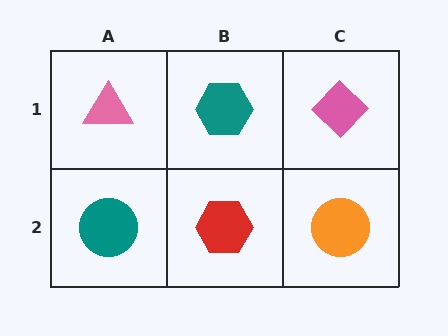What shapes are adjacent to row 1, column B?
A red hexagon (row 2, column B), a pink triangle (row 1, column A), a pink diamond (row 1, column C).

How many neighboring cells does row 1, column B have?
3.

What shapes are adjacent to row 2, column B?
A teal hexagon (row 1, column B), a teal circle (row 2, column A), an orange circle (row 2, column C).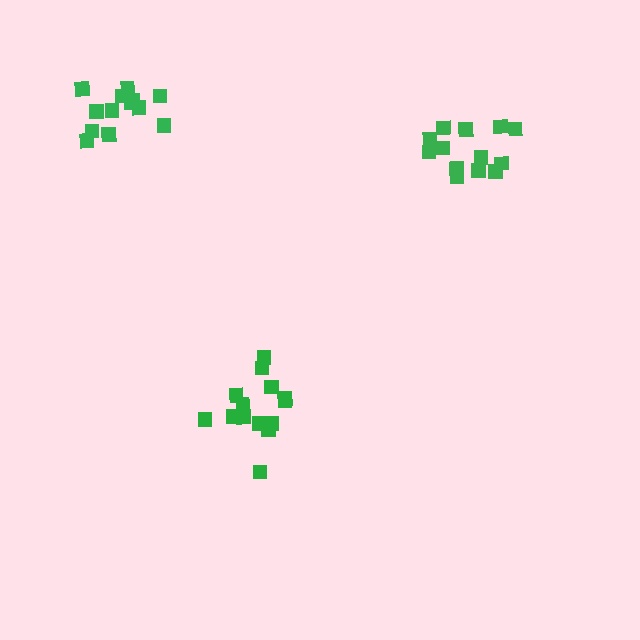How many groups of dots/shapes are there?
There are 3 groups.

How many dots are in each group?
Group 1: 15 dots, Group 2: 13 dots, Group 3: 13 dots (41 total).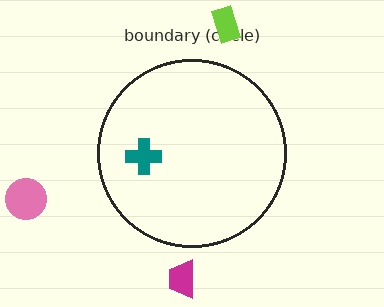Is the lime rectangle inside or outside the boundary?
Outside.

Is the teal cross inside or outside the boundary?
Inside.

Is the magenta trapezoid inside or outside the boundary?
Outside.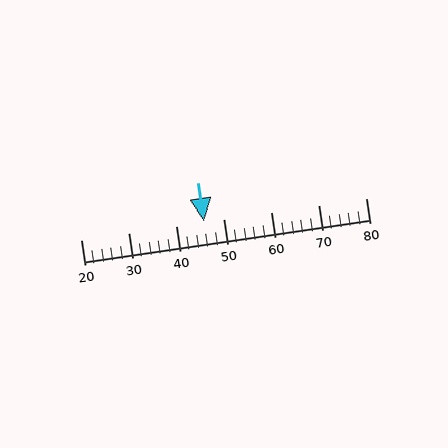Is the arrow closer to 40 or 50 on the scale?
The arrow is closer to 50.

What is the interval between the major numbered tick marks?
The major tick marks are spaced 10 units apart.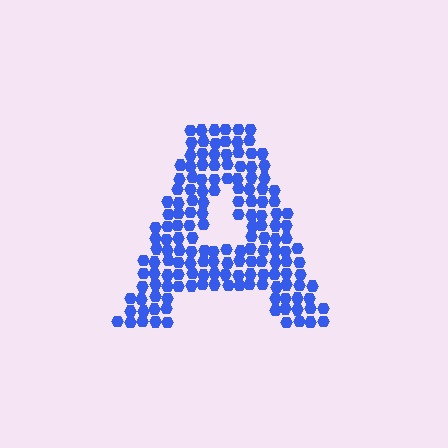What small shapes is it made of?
It is made of small hexagons.